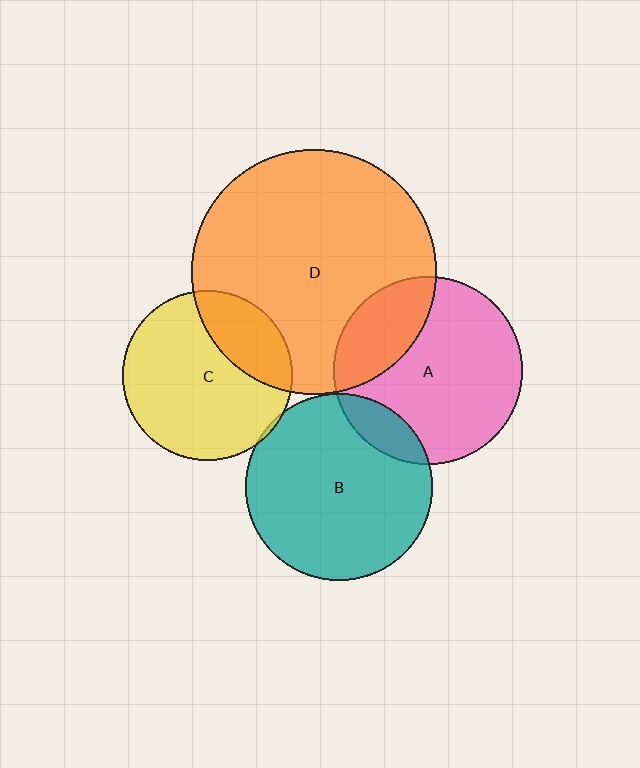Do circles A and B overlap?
Yes.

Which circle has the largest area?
Circle D (orange).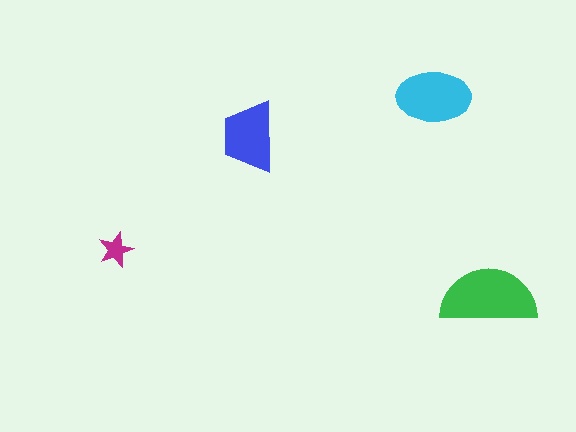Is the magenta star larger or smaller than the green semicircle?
Smaller.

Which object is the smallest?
The magenta star.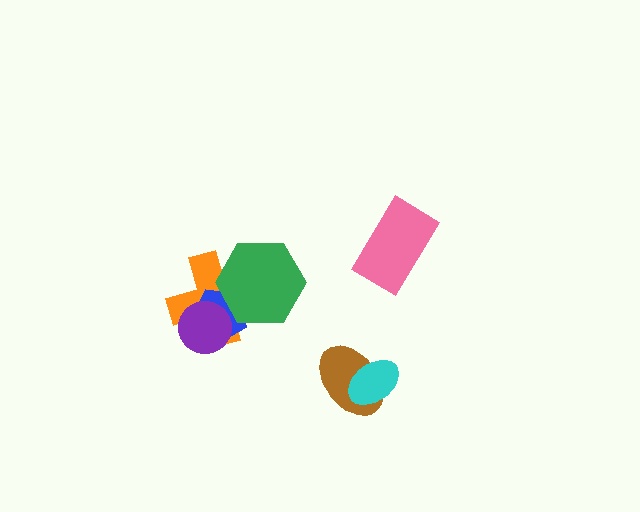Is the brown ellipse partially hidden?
Yes, it is partially covered by another shape.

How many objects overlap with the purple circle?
2 objects overlap with the purple circle.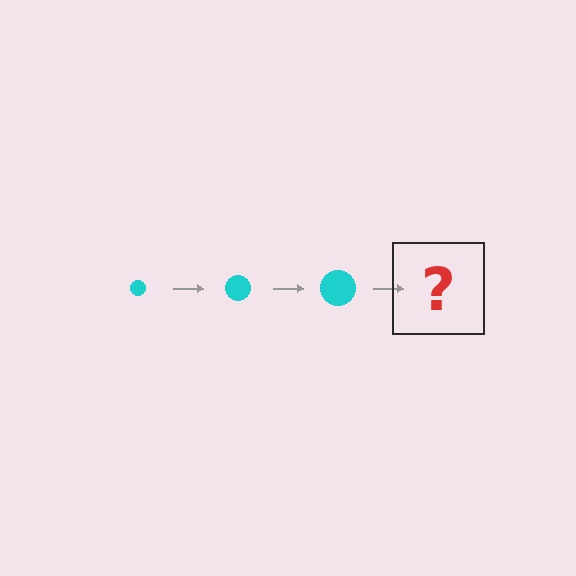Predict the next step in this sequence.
The next step is a cyan circle, larger than the previous one.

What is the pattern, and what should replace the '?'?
The pattern is that the circle gets progressively larger each step. The '?' should be a cyan circle, larger than the previous one.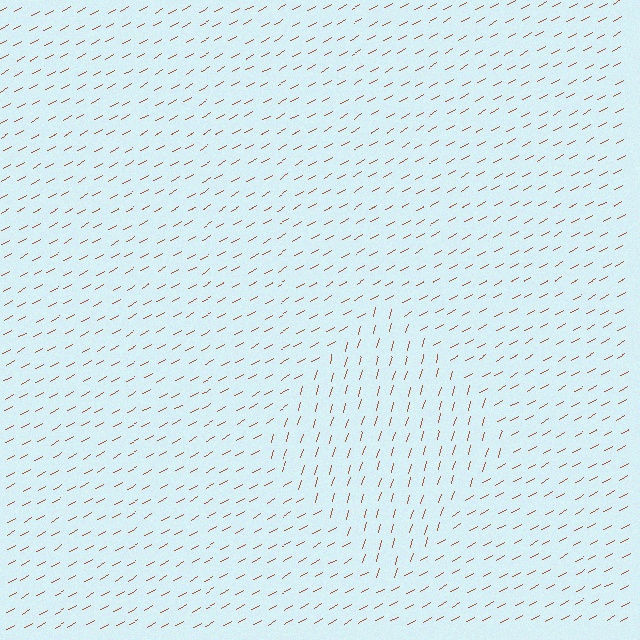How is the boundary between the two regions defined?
The boundary is defined purely by a change in line orientation (approximately 45 degrees difference). All lines are the same color and thickness.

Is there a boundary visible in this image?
Yes, there is a texture boundary formed by a change in line orientation.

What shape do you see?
I see a diamond.